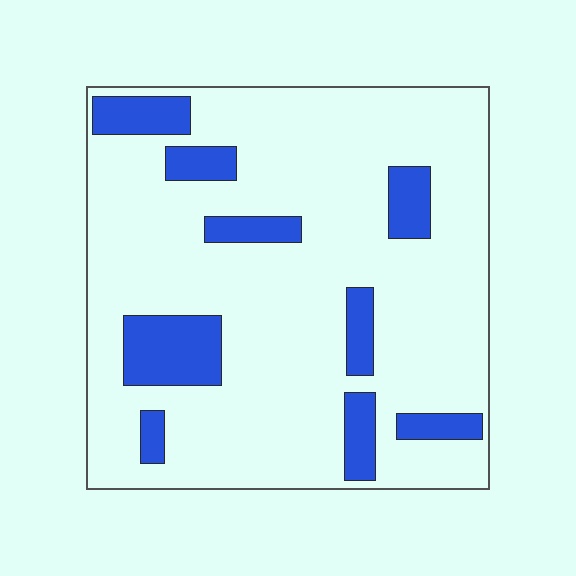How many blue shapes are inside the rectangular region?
9.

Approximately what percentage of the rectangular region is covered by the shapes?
Approximately 15%.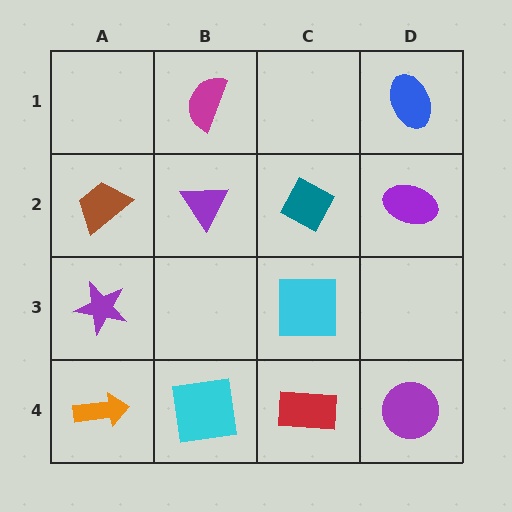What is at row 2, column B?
A purple triangle.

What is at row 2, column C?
A teal diamond.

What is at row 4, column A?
An orange arrow.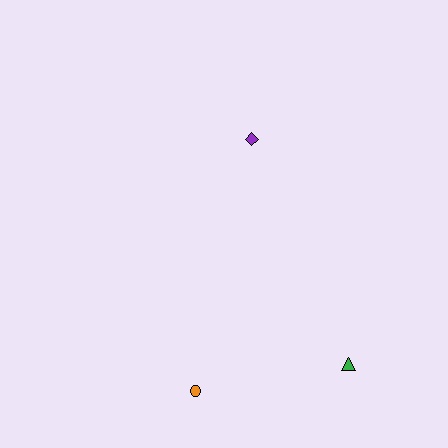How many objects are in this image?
There are 3 objects.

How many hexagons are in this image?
There are no hexagons.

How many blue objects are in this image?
There are no blue objects.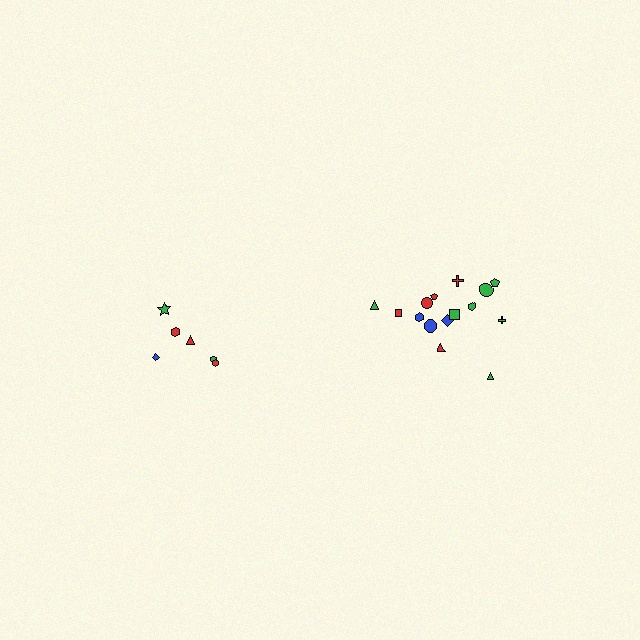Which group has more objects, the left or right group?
The right group.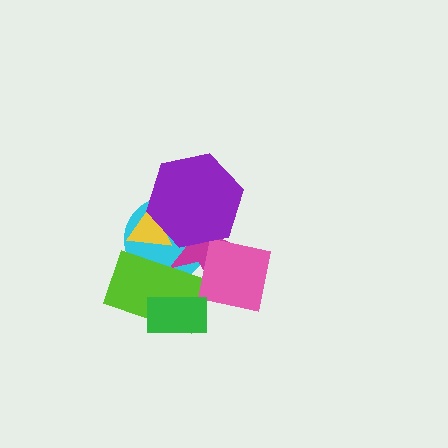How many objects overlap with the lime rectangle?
5 objects overlap with the lime rectangle.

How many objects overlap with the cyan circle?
5 objects overlap with the cyan circle.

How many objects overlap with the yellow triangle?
4 objects overlap with the yellow triangle.